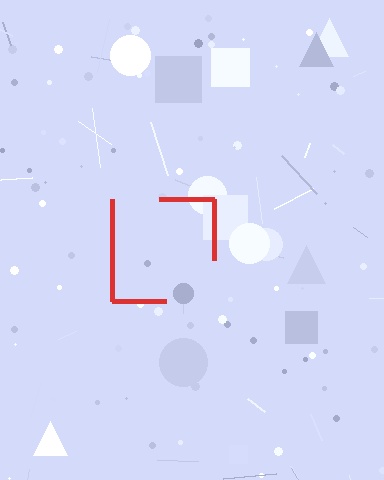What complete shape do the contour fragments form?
The contour fragments form a square.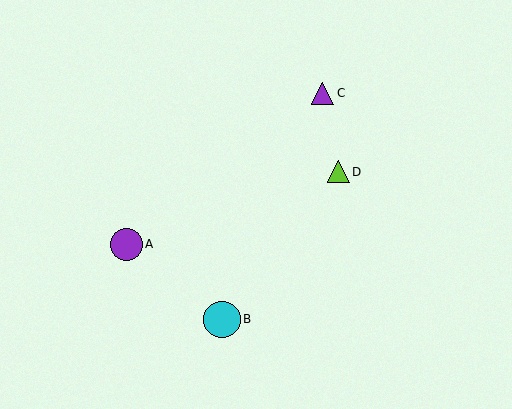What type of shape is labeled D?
Shape D is a lime triangle.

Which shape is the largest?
The cyan circle (labeled B) is the largest.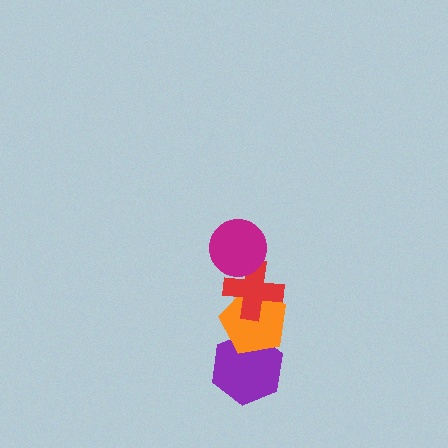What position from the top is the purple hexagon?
The purple hexagon is 4th from the top.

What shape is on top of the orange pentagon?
The red cross is on top of the orange pentagon.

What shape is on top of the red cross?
The magenta circle is on top of the red cross.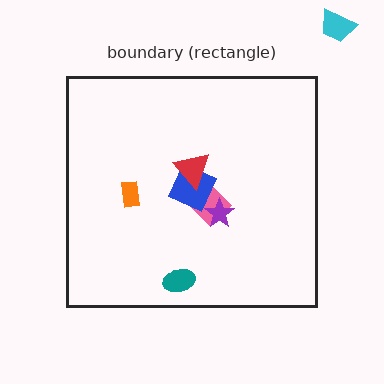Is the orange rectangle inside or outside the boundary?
Inside.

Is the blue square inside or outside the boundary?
Inside.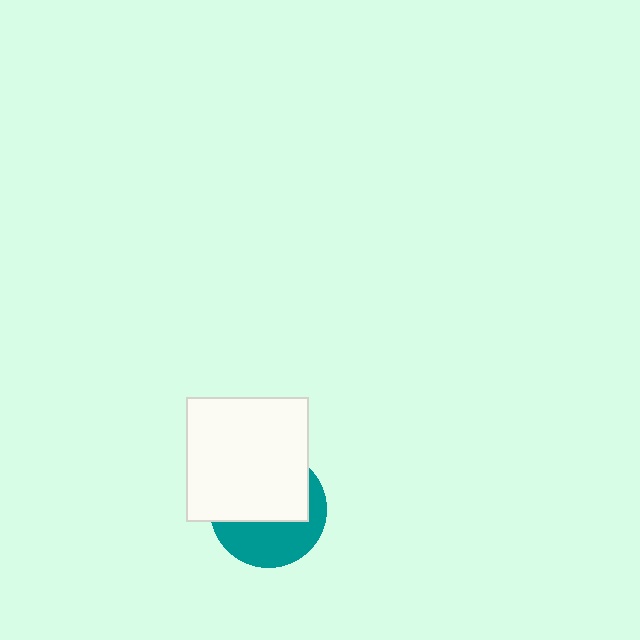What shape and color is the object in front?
The object in front is a white rectangle.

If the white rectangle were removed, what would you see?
You would see the complete teal circle.